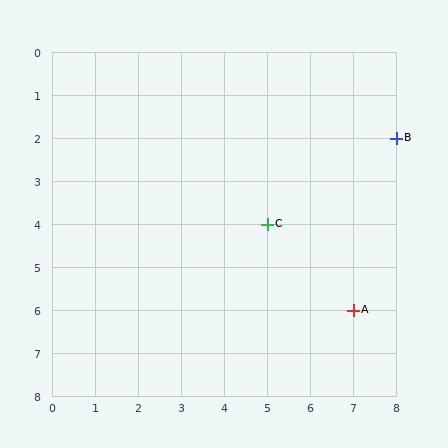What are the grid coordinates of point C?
Point C is at grid coordinates (5, 4).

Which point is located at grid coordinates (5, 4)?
Point C is at (5, 4).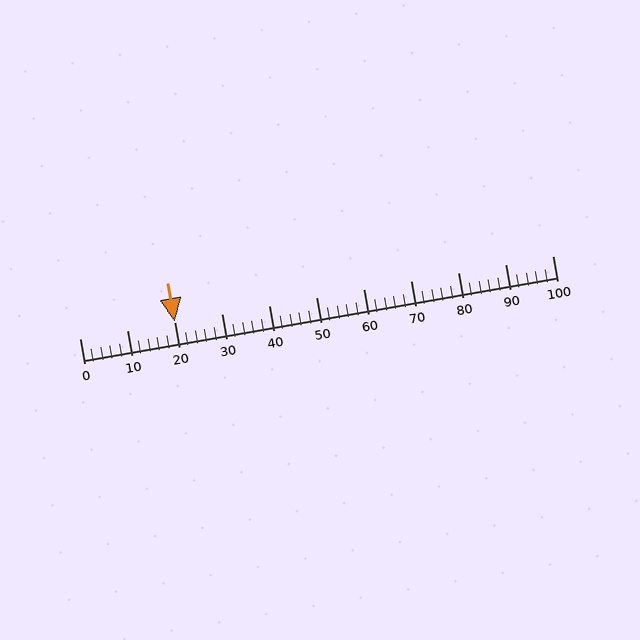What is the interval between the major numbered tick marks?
The major tick marks are spaced 10 units apart.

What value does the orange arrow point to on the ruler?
The orange arrow points to approximately 20.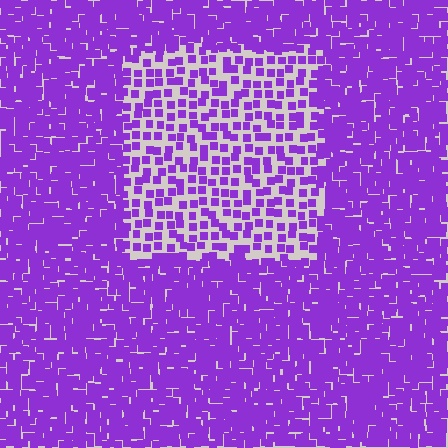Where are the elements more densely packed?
The elements are more densely packed outside the rectangle boundary.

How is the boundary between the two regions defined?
The boundary is defined by a change in element density (approximately 2.3x ratio). All elements are the same color, size, and shape.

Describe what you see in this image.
The image contains small purple elements arranged at two different densities. A rectangle-shaped region is visible where the elements are less densely packed than the surrounding area.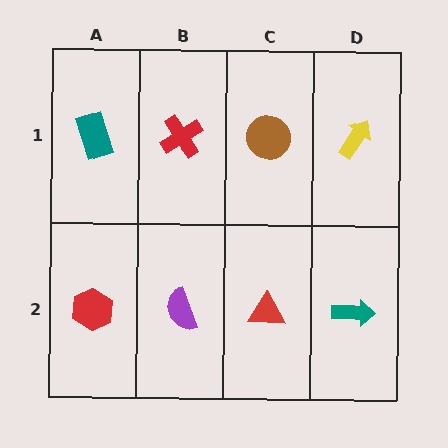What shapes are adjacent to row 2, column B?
A red cross (row 1, column B), a red hexagon (row 2, column A), a red triangle (row 2, column C).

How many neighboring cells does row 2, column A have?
2.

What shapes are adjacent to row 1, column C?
A red triangle (row 2, column C), a red cross (row 1, column B), a yellow arrow (row 1, column D).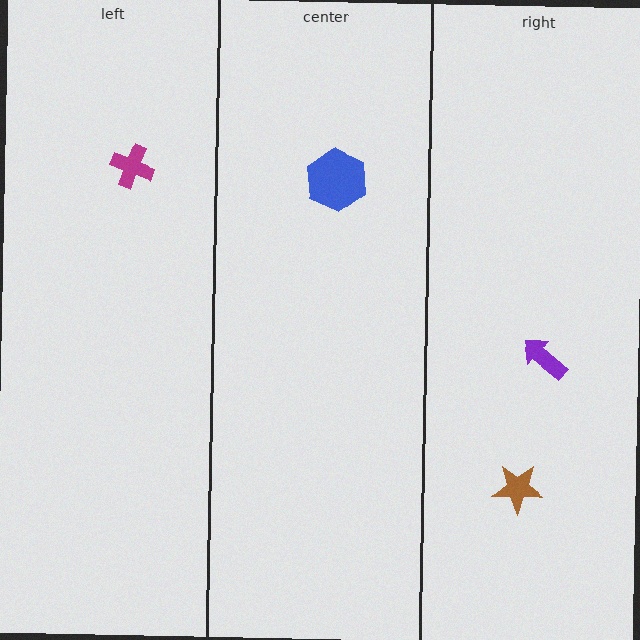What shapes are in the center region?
The blue hexagon.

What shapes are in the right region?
The brown star, the purple arrow.